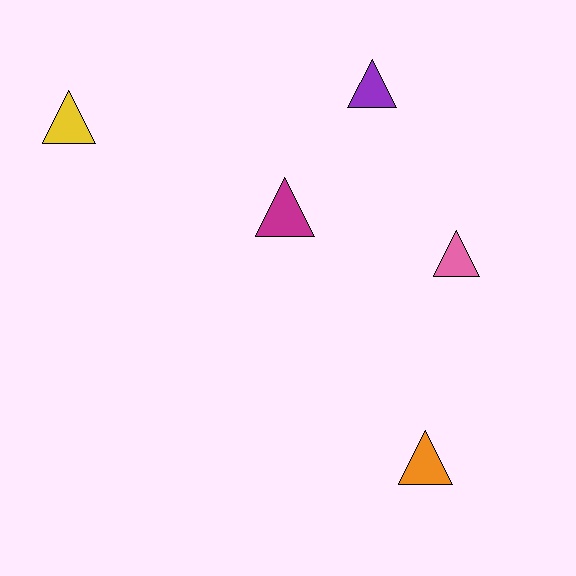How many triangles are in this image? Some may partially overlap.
There are 5 triangles.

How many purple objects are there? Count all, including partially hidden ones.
There is 1 purple object.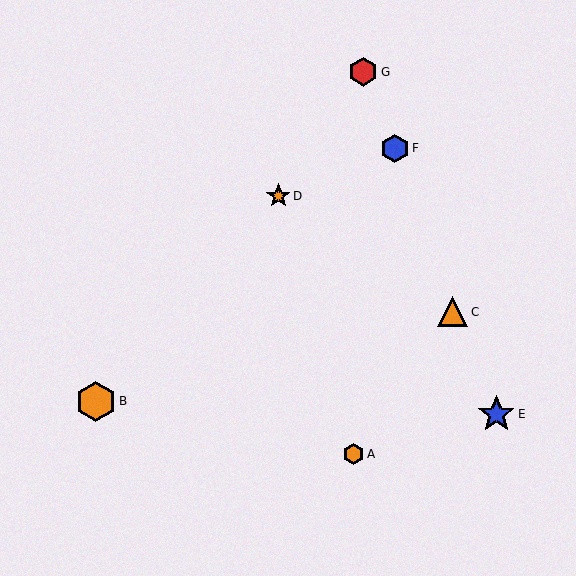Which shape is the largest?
The orange hexagon (labeled B) is the largest.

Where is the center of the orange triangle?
The center of the orange triangle is at (452, 312).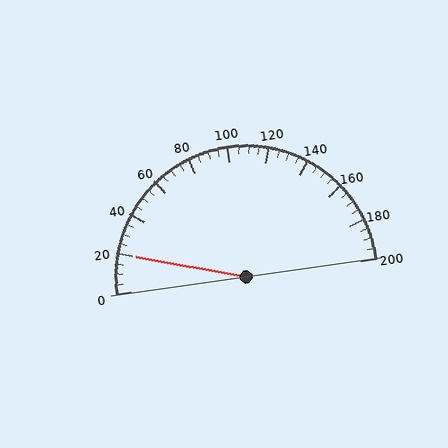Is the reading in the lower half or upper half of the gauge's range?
The reading is in the lower half of the range (0 to 200).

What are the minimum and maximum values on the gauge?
The gauge ranges from 0 to 200.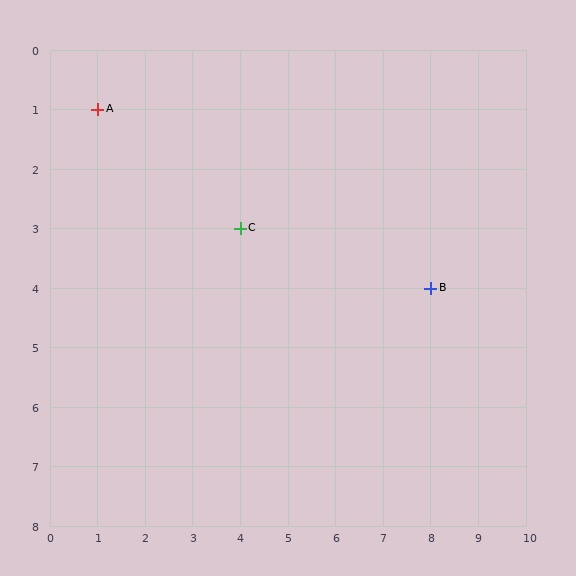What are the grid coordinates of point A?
Point A is at grid coordinates (1, 1).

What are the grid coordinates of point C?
Point C is at grid coordinates (4, 3).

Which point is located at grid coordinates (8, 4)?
Point B is at (8, 4).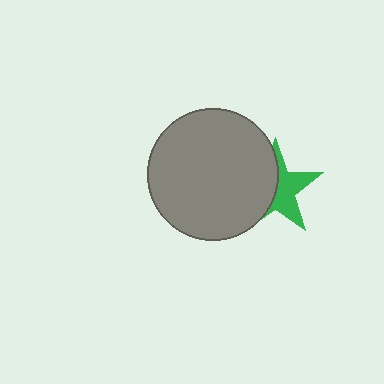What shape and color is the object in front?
The object in front is a gray circle.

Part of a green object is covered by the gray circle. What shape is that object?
It is a star.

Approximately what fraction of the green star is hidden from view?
Roughly 51% of the green star is hidden behind the gray circle.